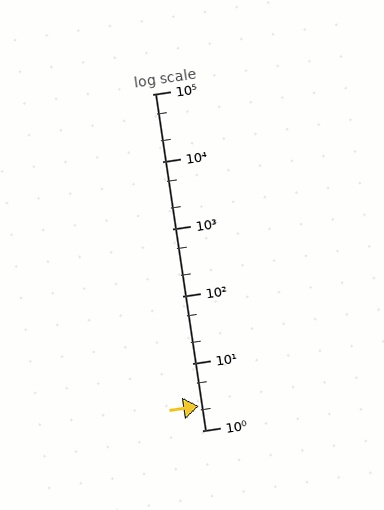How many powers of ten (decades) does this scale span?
The scale spans 5 decades, from 1 to 100000.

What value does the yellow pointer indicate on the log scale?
The pointer indicates approximately 2.3.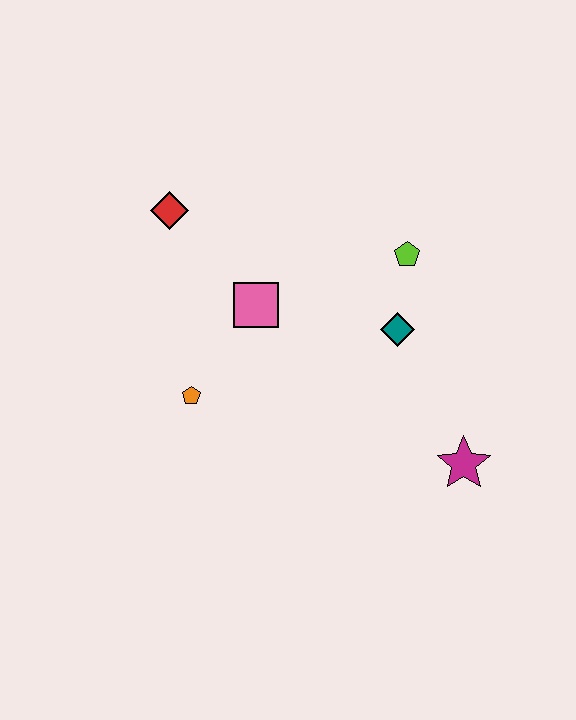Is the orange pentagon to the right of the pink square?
No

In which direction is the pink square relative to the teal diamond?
The pink square is to the left of the teal diamond.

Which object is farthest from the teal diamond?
The red diamond is farthest from the teal diamond.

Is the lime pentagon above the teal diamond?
Yes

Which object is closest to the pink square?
The orange pentagon is closest to the pink square.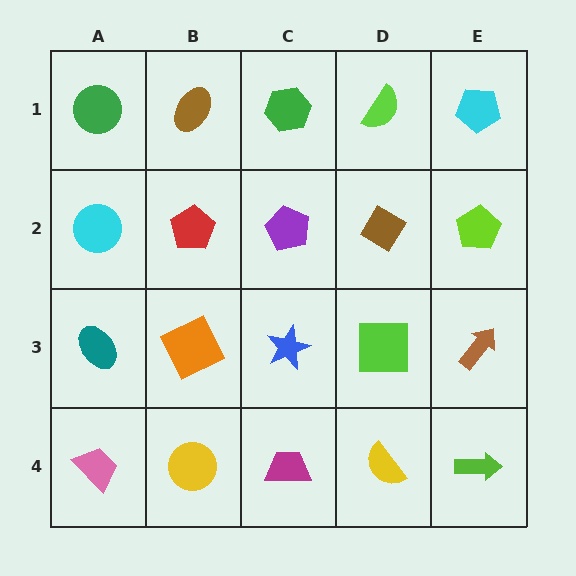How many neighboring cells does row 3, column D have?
4.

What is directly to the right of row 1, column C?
A lime semicircle.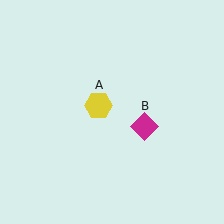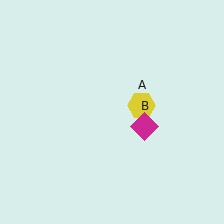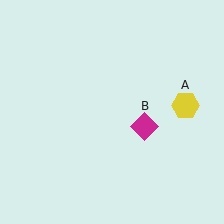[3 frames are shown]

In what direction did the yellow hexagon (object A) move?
The yellow hexagon (object A) moved right.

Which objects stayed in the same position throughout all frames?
Magenta diamond (object B) remained stationary.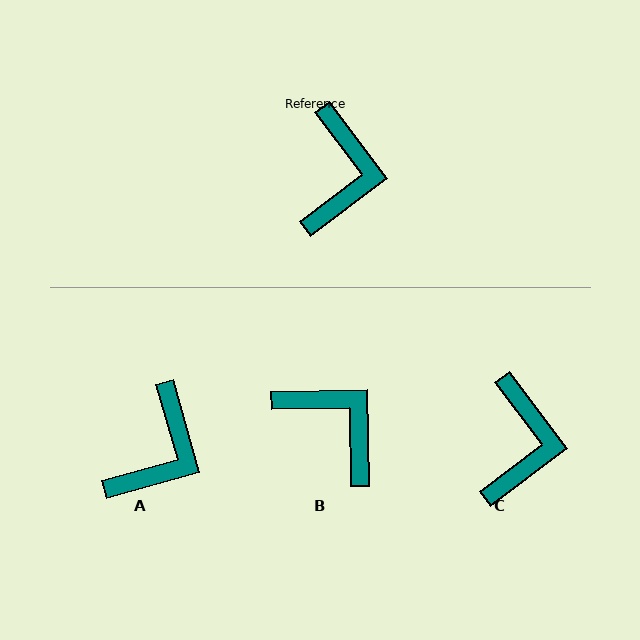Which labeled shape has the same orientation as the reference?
C.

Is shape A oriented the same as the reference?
No, it is off by about 21 degrees.